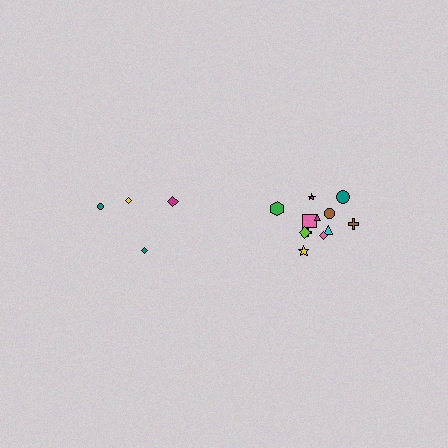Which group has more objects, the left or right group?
The right group.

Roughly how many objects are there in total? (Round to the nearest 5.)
Roughly 15 objects in total.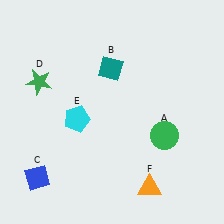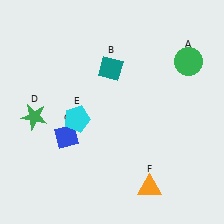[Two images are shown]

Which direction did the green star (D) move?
The green star (D) moved down.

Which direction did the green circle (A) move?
The green circle (A) moved up.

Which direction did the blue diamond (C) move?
The blue diamond (C) moved up.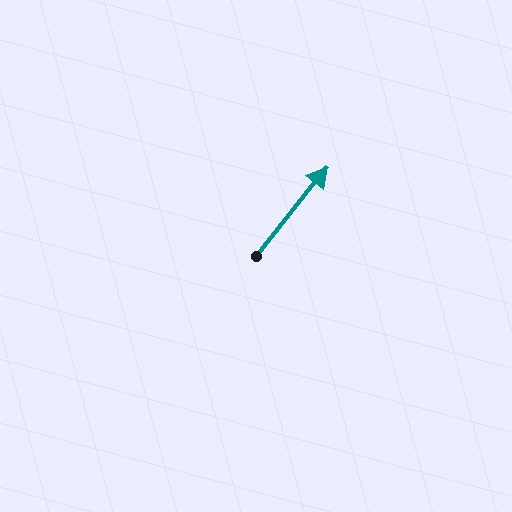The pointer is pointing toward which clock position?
Roughly 1 o'clock.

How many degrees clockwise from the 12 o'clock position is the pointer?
Approximately 39 degrees.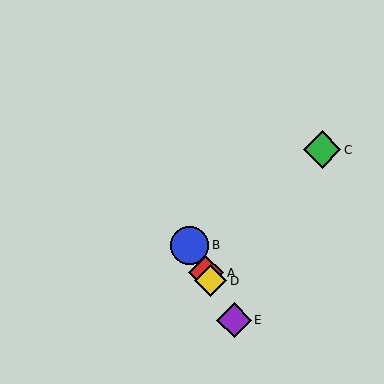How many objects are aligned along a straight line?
4 objects (A, B, D, E) are aligned along a straight line.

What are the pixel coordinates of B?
Object B is at (189, 245).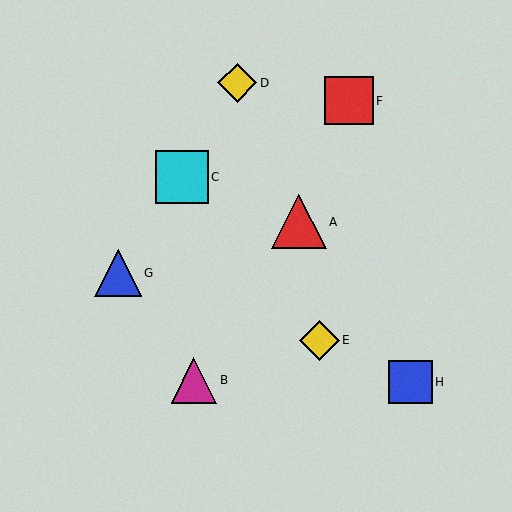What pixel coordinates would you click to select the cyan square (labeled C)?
Click at (182, 177) to select the cyan square C.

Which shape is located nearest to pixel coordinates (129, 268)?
The blue triangle (labeled G) at (118, 273) is nearest to that location.